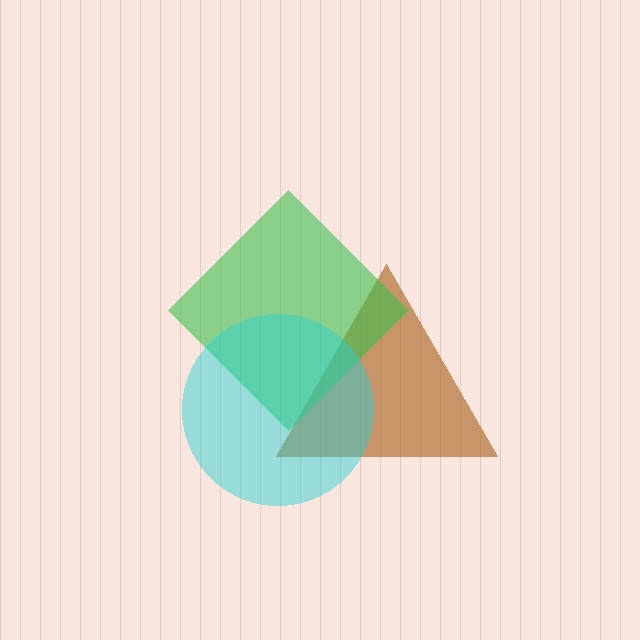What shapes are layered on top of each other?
The layered shapes are: a brown triangle, a green diamond, a cyan circle.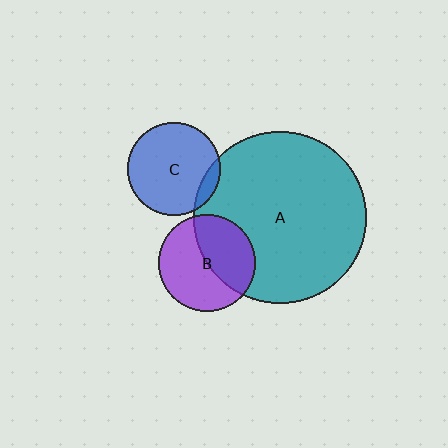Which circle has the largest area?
Circle A (teal).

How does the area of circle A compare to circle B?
Approximately 3.2 times.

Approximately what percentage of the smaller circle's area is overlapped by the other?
Approximately 10%.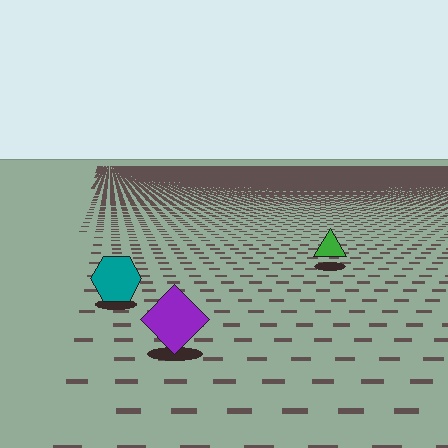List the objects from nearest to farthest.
From nearest to farthest: the purple diamond, the teal hexagon, the green triangle.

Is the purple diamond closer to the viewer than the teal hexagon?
Yes. The purple diamond is closer — you can tell from the texture gradient: the ground texture is coarser near it.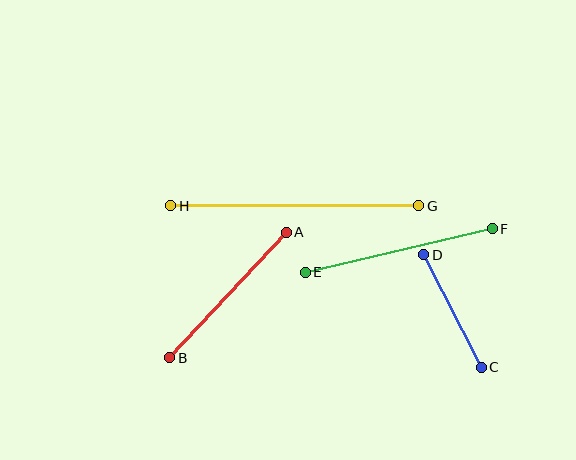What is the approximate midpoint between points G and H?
The midpoint is at approximately (295, 206) pixels.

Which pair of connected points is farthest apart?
Points G and H are farthest apart.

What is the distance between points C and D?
The distance is approximately 126 pixels.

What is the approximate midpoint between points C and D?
The midpoint is at approximately (452, 311) pixels.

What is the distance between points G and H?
The distance is approximately 248 pixels.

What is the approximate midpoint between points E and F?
The midpoint is at approximately (399, 251) pixels.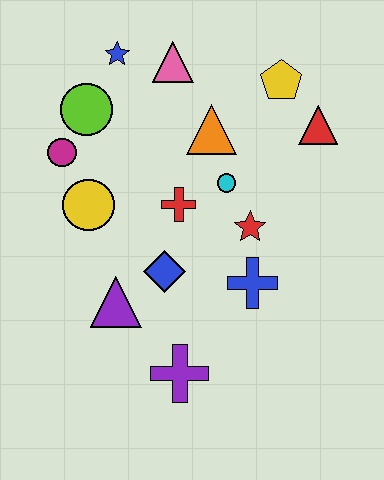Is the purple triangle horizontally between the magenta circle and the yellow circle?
No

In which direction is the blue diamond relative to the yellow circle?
The blue diamond is to the right of the yellow circle.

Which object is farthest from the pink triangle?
The purple cross is farthest from the pink triangle.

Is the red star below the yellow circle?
Yes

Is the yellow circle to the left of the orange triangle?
Yes